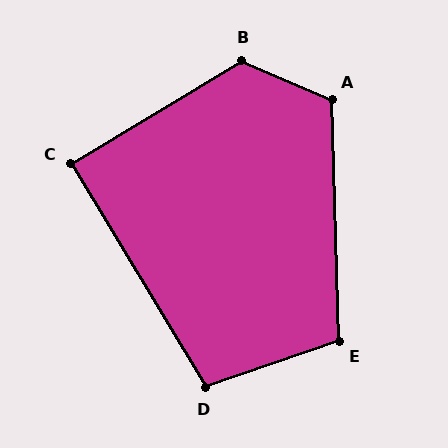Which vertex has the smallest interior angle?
C, at approximately 90 degrees.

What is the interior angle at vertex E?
Approximately 107 degrees (obtuse).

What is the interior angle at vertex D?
Approximately 102 degrees (obtuse).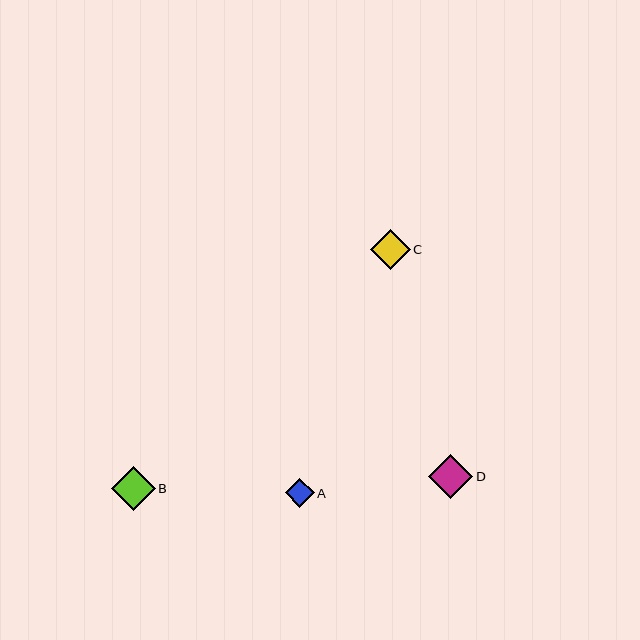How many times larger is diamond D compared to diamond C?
Diamond D is approximately 1.1 times the size of diamond C.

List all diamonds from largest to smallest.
From largest to smallest: D, B, C, A.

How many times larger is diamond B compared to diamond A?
Diamond B is approximately 1.5 times the size of diamond A.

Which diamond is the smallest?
Diamond A is the smallest with a size of approximately 29 pixels.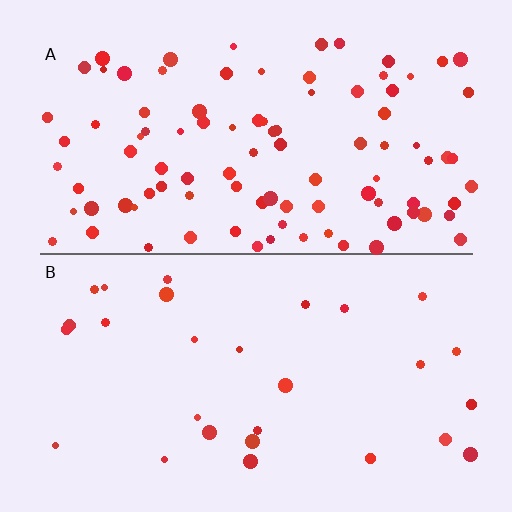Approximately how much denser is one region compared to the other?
Approximately 3.4× — region A over region B.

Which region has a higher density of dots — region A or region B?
A (the top).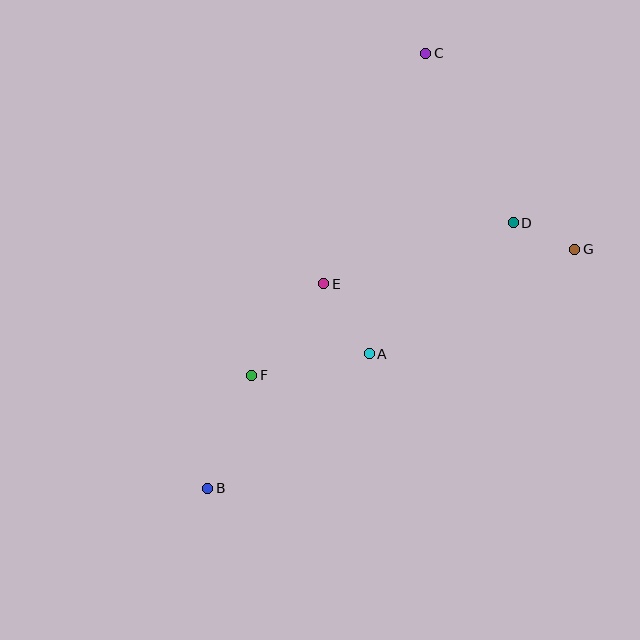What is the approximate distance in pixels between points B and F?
The distance between B and F is approximately 121 pixels.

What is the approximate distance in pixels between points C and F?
The distance between C and F is approximately 366 pixels.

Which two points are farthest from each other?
Points B and C are farthest from each other.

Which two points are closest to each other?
Points D and G are closest to each other.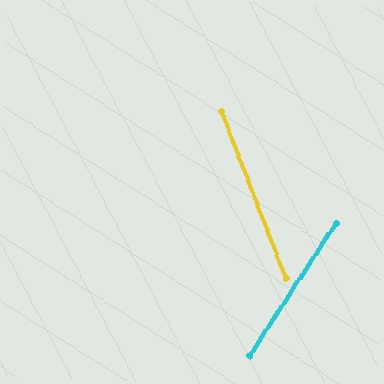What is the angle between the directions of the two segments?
Approximately 54 degrees.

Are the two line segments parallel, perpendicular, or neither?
Neither parallel nor perpendicular — they differ by about 54°.